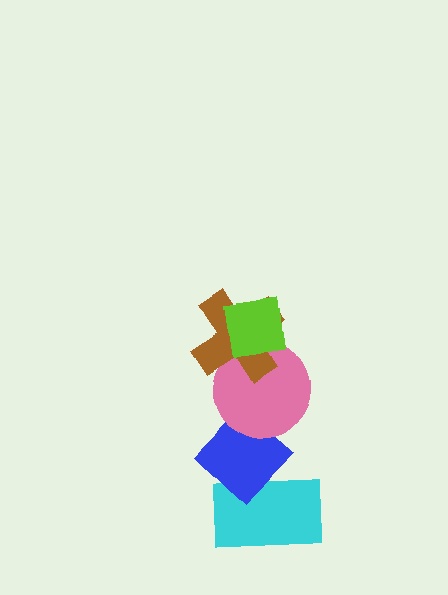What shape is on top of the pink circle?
The brown cross is on top of the pink circle.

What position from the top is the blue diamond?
The blue diamond is 4th from the top.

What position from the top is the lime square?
The lime square is 1st from the top.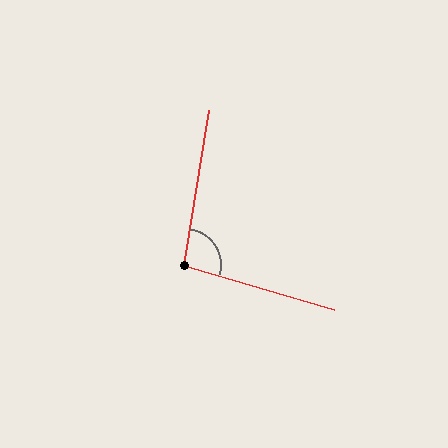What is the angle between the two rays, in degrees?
Approximately 97 degrees.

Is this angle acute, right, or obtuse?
It is obtuse.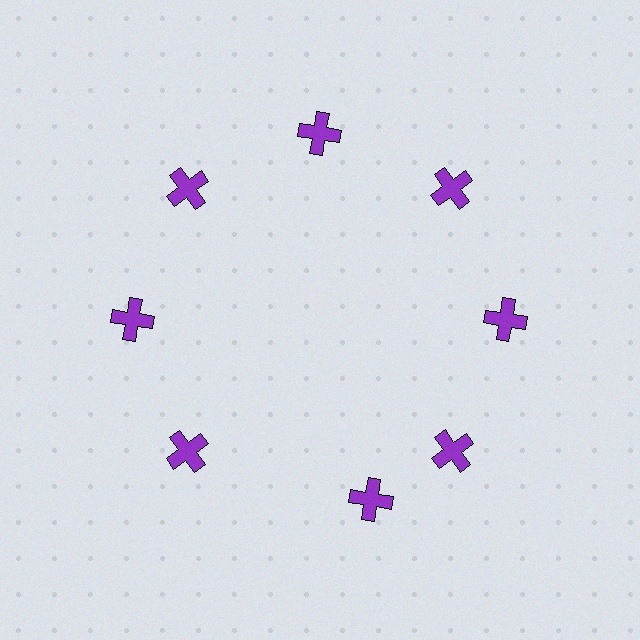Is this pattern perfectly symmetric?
No. The 8 purple crosses are arranged in a ring, but one element near the 6 o'clock position is rotated out of alignment along the ring, breaking the 8-fold rotational symmetry.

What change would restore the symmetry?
The symmetry would be restored by rotating it back into even spacing with its neighbors so that all 8 crosses sit at equal angles and equal distance from the center.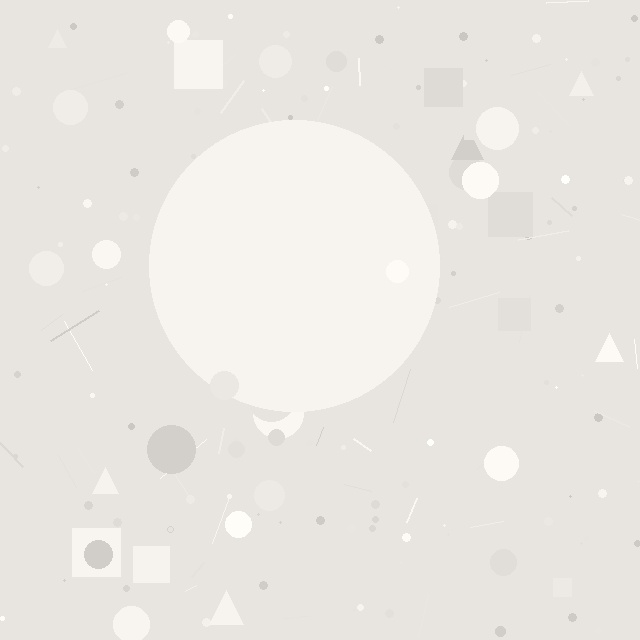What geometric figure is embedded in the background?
A circle is embedded in the background.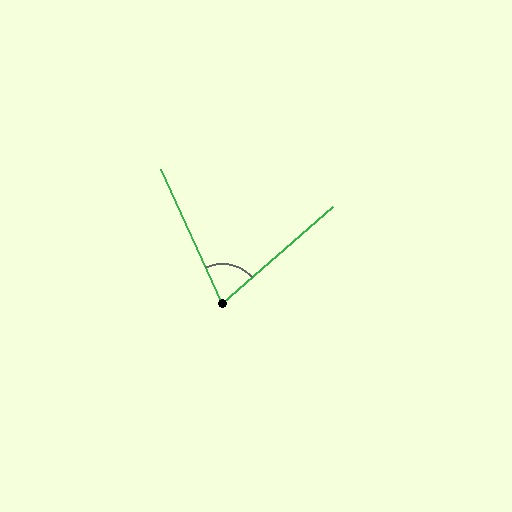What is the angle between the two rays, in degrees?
Approximately 73 degrees.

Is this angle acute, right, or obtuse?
It is acute.